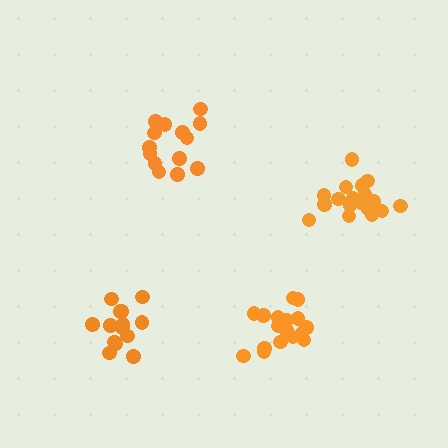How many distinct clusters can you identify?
There are 4 distinct clusters.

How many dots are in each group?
Group 1: 19 dots, Group 2: 15 dots, Group 3: 14 dots, Group 4: 17 dots (65 total).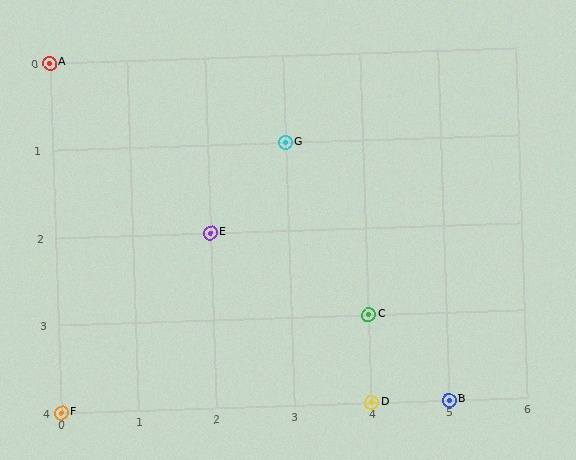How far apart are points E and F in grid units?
Points E and F are 2 columns and 2 rows apart (about 2.8 grid units diagonally).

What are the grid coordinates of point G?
Point G is at grid coordinates (3, 1).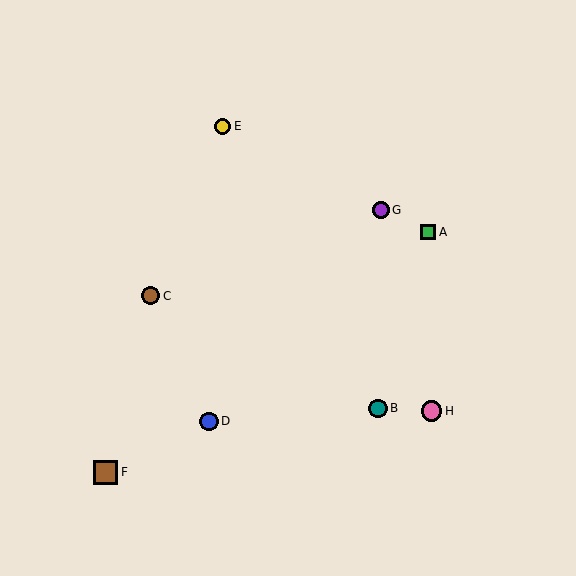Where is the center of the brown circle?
The center of the brown circle is at (151, 296).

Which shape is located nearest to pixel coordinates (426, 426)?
The pink circle (labeled H) at (432, 411) is nearest to that location.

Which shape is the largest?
The brown square (labeled F) is the largest.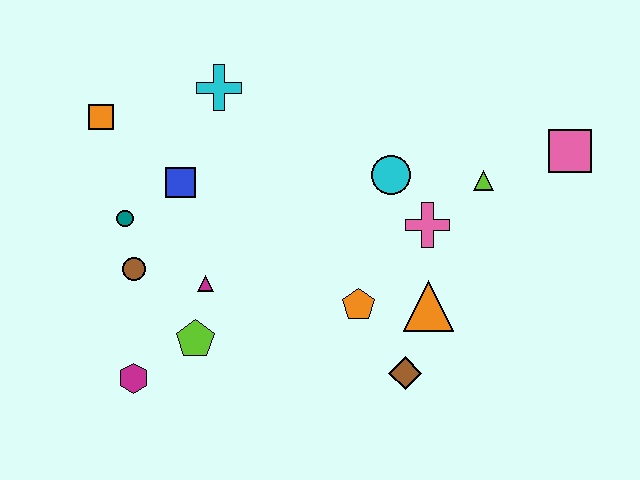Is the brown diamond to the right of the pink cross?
No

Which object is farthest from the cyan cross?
The pink square is farthest from the cyan cross.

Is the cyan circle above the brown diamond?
Yes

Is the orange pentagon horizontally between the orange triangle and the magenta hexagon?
Yes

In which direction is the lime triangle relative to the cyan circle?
The lime triangle is to the right of the cyan circle.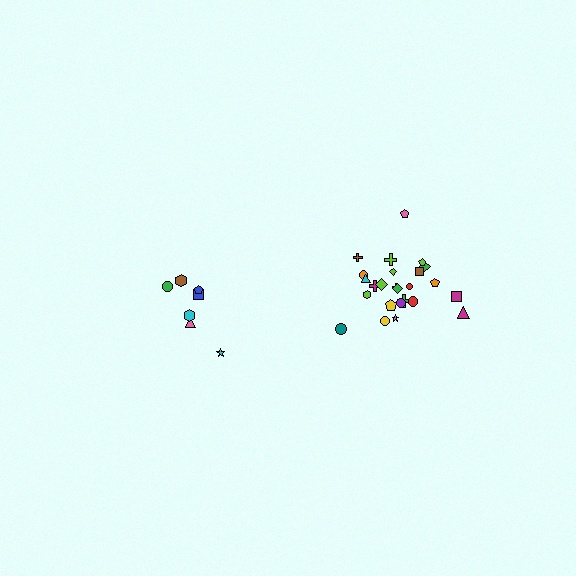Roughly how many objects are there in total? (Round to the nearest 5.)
Roughly 30 objects in total.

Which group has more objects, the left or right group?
The right group.